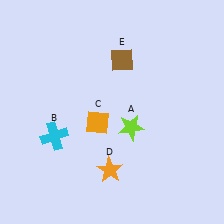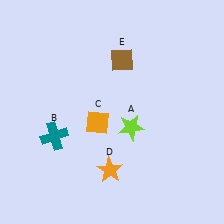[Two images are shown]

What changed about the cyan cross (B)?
In Image 1, B is cyan. In Image 2, it changed to teal.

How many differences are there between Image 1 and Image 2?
There is 1 difference between the two images.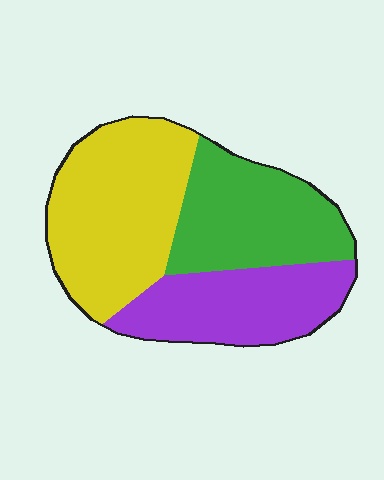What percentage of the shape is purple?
Purple takes up about one quarter (1/4) of the shape.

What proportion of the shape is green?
Green takes up about one third (1/3) of the shape.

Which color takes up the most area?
Yellow, at roughly 40%.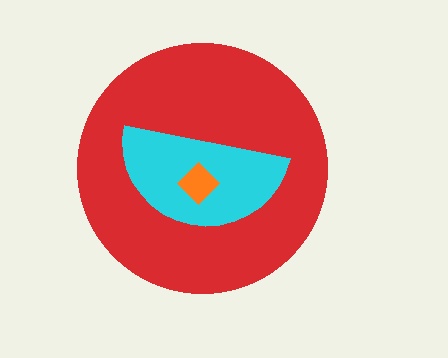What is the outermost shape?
The red circle.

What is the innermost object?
The orange diamond.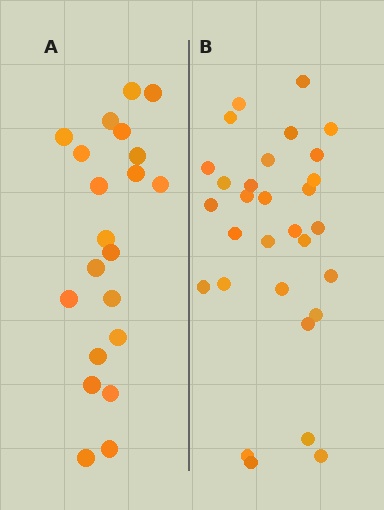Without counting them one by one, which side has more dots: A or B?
Region B (the right region) has more dots.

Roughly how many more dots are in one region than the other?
Region B has roughly 8 or so more dots than region A.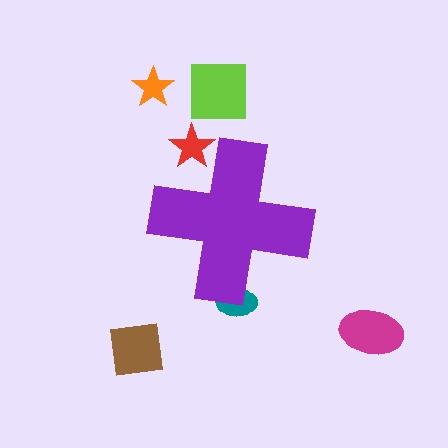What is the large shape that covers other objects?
A purple cross.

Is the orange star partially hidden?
No, the orange star is fully visible.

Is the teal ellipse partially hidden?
Yes, the teal ellipse is partially hidden behind the purple cross.